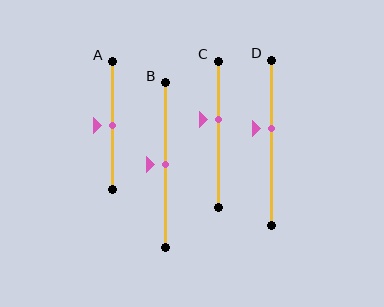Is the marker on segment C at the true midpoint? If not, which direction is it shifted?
No, the marker on segment C is shifted upward by about 10% of the segment length.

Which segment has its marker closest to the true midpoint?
Segment A has its marker closest to the true midpoint.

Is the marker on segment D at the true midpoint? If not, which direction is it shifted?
No, the marker on segment D is shifted upward by about 9% of the segment length.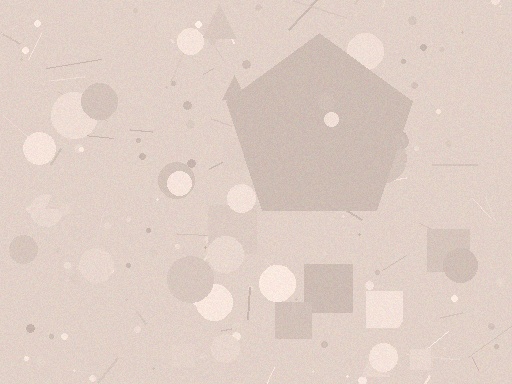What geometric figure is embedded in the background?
A pentagon is embedded in the background.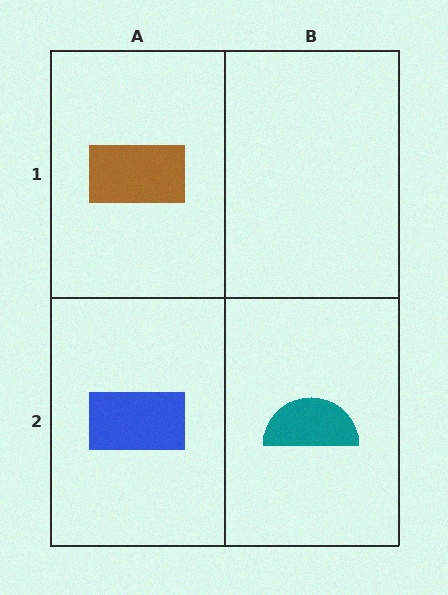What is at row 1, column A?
A brown rectangle.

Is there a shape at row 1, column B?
No, that cell is empty.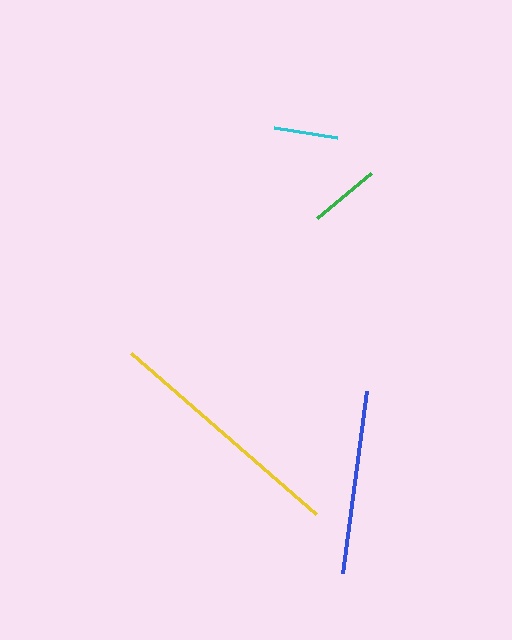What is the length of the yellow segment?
The yellow segment is approximately 245 pixels long.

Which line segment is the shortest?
The cyan line is the shortest at approximately 63 pixels.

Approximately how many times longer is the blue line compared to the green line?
The blue line is approximately 2.6 times the length of the green line.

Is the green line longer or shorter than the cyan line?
The green line is longer than the cyan line.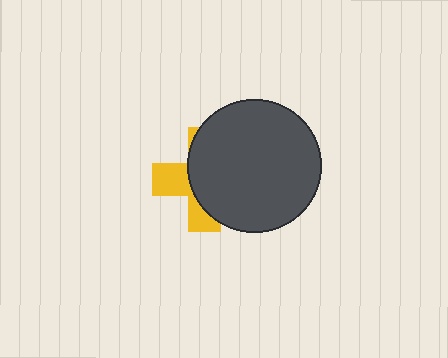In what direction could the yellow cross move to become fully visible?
The yellow cross could move left. That would shift it out from behind the dark gray circle entirely.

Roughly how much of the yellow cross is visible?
A small part of it is visible (roughly 36%).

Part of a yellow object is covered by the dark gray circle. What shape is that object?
It is a cross.